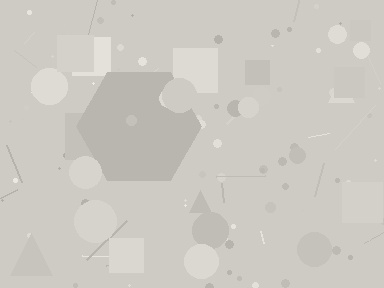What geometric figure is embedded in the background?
A hexagon is embedded in the background.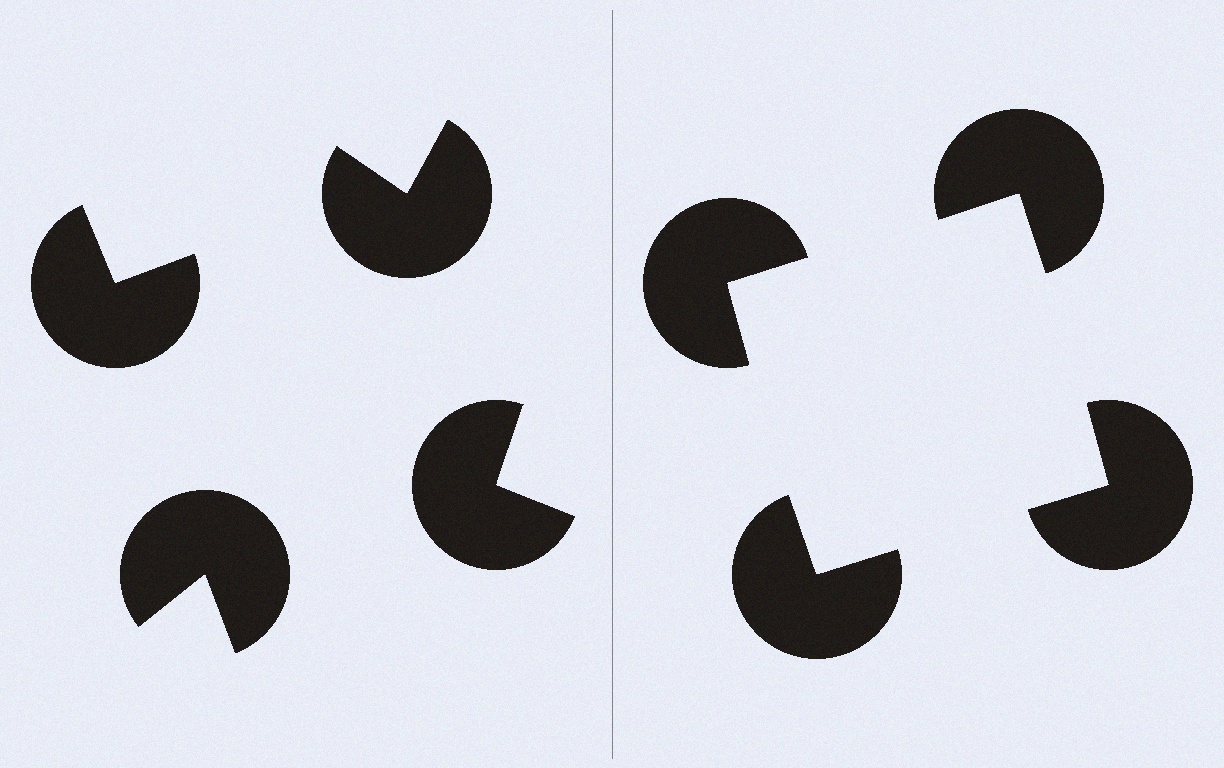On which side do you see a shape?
An illusory square appears on the right side. On the left side the wedge cuts are rotated, so no coherent shape forms.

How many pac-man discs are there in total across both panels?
8 — 4 on each side.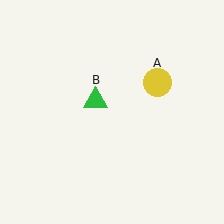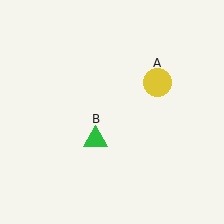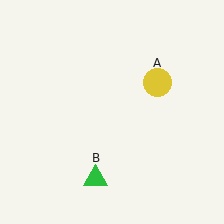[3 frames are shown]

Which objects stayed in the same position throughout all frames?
Yellow circle (object A) remained stationary.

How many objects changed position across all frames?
1 object changed position: green triangle (object B).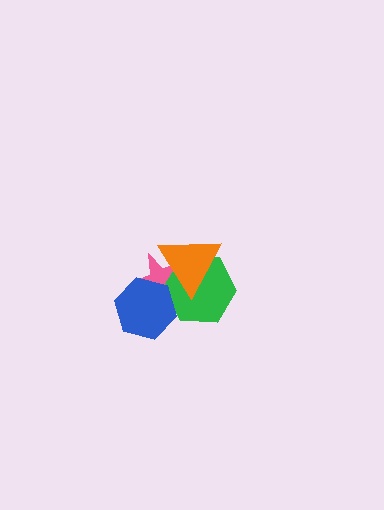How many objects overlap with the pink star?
3 objects overlap with the pink star.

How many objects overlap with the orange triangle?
2 objects overlap with the orange triangle.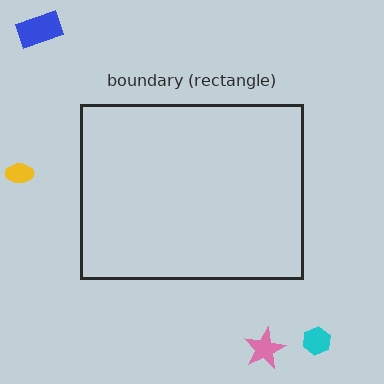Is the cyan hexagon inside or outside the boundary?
Outside.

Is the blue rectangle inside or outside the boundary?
Outside.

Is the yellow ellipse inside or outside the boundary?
Outside.